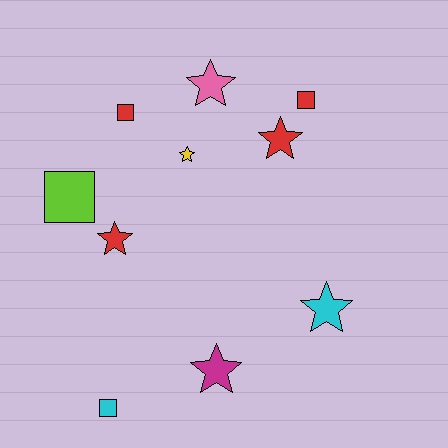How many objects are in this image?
There are 10 objects.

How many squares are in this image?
There are 4 squares.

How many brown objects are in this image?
There are no brown objects.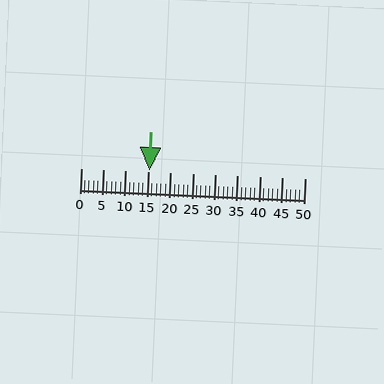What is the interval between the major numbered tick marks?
The major tick marks are spaced 5 units apart.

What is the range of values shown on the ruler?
The ruler shows values from 0 to 50.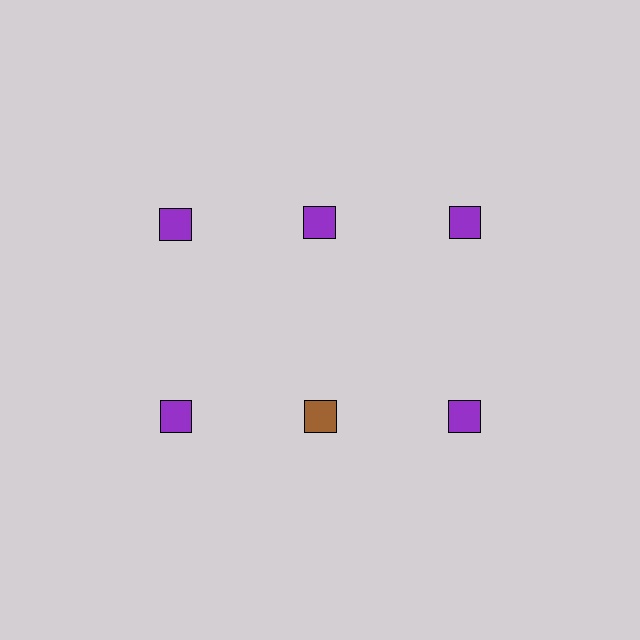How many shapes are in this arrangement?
There are 6 shapes arranged in a grid pattern.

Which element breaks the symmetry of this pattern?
The brown square in the second row, second from left column breaks the symmetry. All other shapes are purple squares.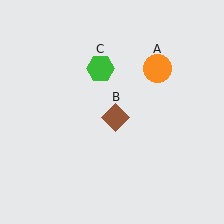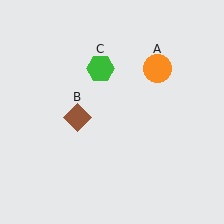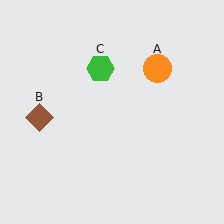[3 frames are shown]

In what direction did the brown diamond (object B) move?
The brown diamond (object B) moved left.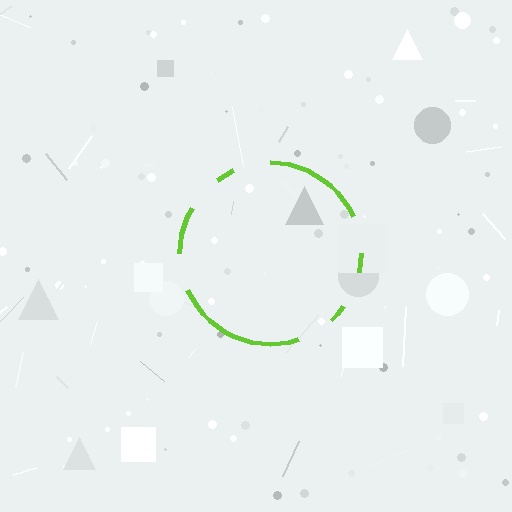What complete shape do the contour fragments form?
The contour fragments form a circle.